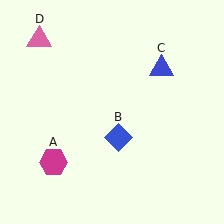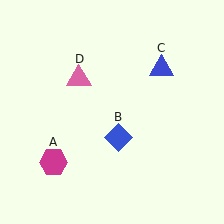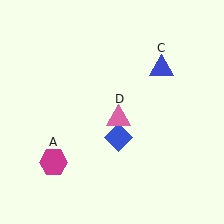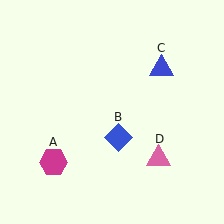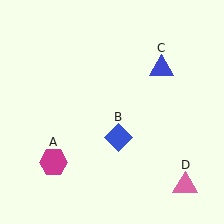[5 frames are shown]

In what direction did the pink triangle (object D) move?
The pink triangle (object D) moved down and to the right.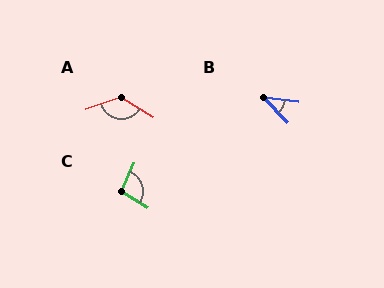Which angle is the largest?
A, at approximately 129 degrees.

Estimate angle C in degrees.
Approximately 98 degrees.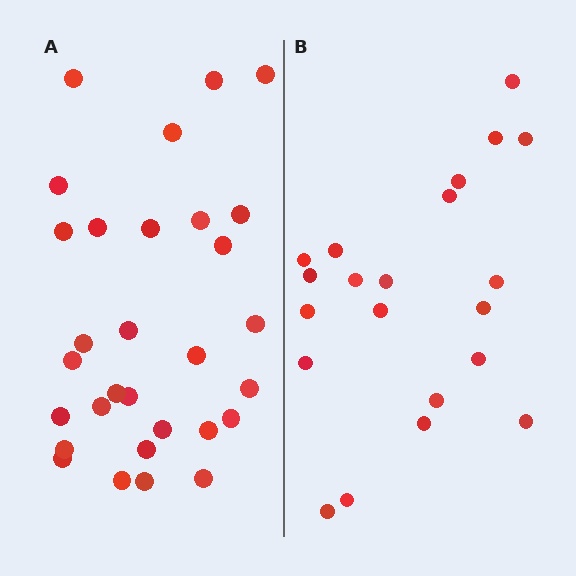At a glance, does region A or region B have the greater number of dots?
Region A (the left region) has more dots.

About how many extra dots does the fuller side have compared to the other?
Region A has roughly 8 or so more dots than region B.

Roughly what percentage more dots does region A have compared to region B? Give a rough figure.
About 45% more.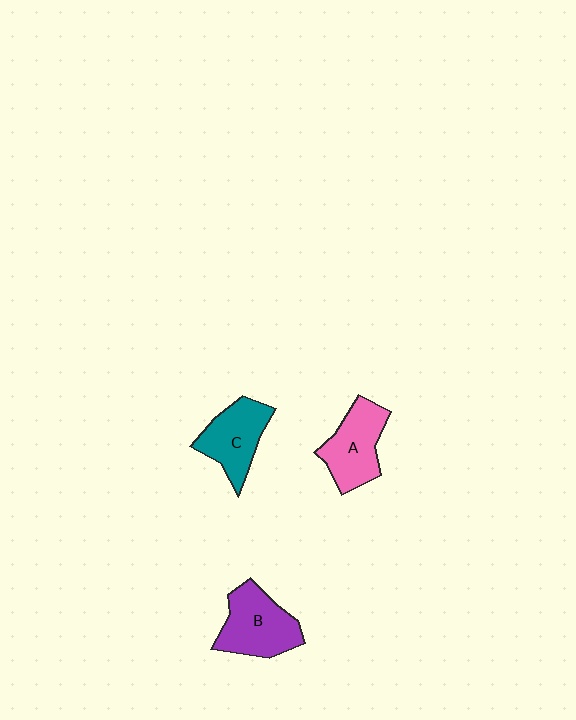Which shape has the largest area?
Shape B (purple).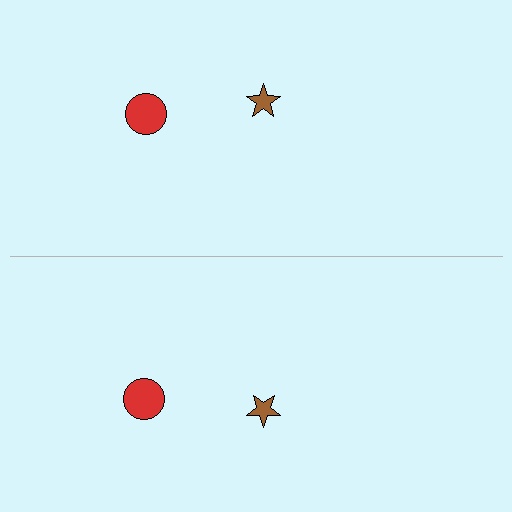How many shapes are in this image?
There are 4 shapes in this image.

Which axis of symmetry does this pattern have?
The pattern has a horizontal axis of symmetry running through the center of the image.